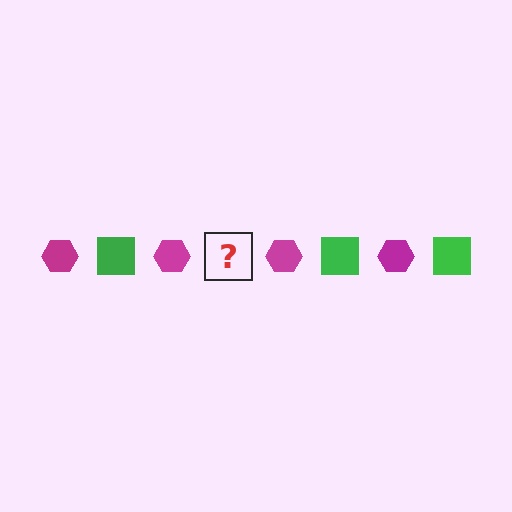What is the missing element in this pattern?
The missing element is a green square.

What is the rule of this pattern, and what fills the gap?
The rule is that the pattern alternates between magenta hexagon and green square. The gap should be filled with a green square.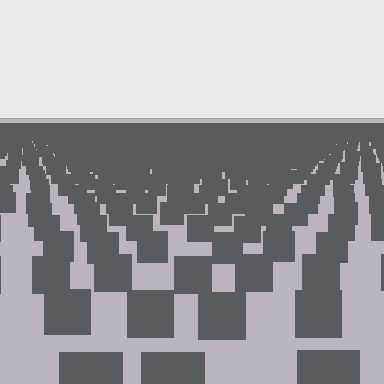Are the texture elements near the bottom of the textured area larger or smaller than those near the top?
Larger. Near the bottom, elements are closer to the viewer and appear at a bigger on-screen size.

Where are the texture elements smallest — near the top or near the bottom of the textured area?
Near the top.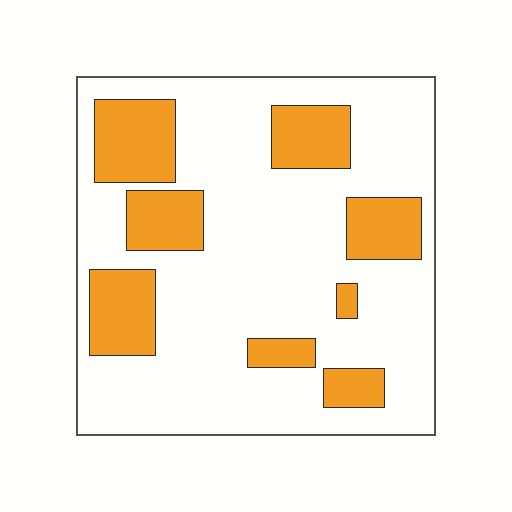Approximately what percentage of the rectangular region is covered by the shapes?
Approximately 25%.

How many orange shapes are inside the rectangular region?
8.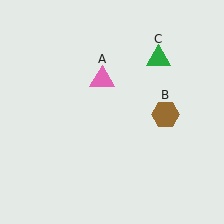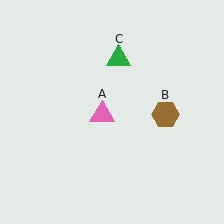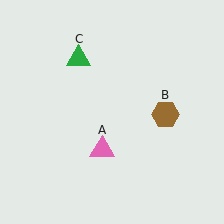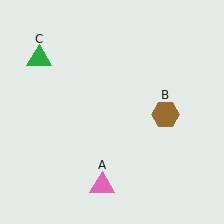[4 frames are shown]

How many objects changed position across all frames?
2 objects changed position: pink triangle (object A), green triangle (object C).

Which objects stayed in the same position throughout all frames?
Brown hexagon (object B) remained stationary.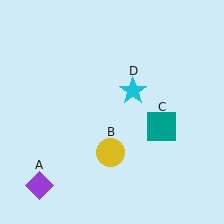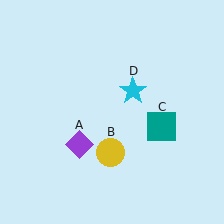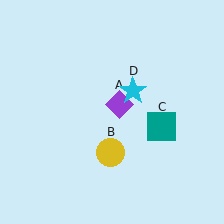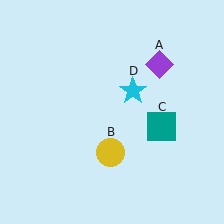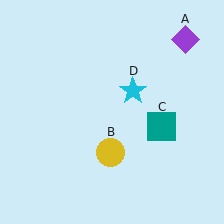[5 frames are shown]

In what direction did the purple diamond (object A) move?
The purple diamond (object A) moved up and to the right.